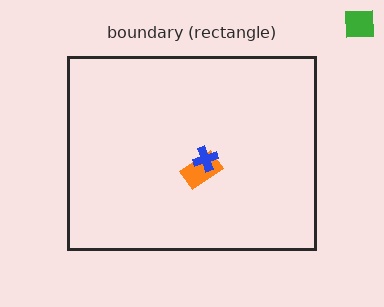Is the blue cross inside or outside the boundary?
Inside.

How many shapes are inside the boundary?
2 inside, 1 outside.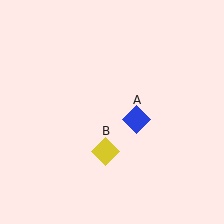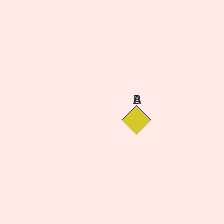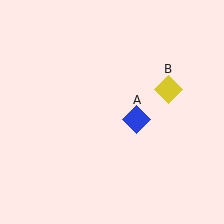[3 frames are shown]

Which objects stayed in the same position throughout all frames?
Blue diamond (object A) remained stationary.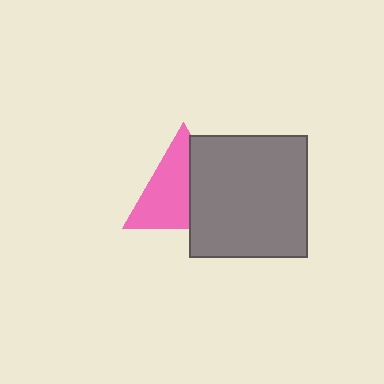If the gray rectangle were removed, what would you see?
You would see the complete pink triangle.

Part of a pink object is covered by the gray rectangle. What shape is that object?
It is a triangle.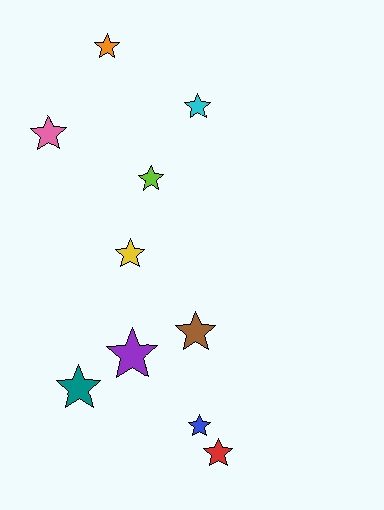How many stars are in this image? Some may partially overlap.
There are 10 stars.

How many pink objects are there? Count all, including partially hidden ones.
There is 1 pink object.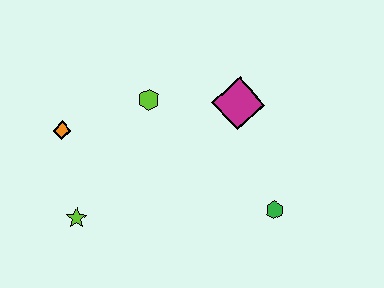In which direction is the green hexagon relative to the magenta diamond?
The green hexagon is below the magenta diamond.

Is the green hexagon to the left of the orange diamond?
No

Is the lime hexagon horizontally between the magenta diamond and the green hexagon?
No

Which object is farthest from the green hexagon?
The orange diamond is farthest from the green hexagon.